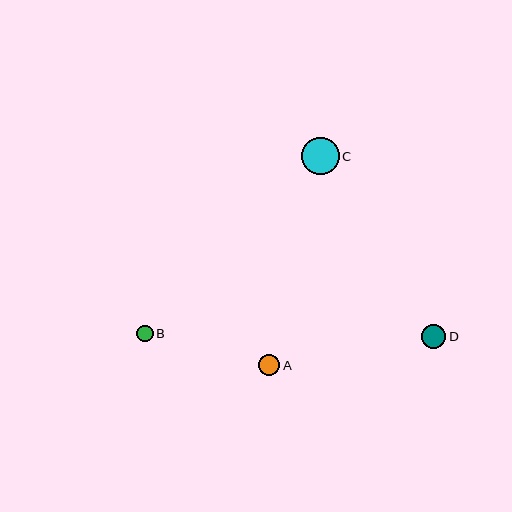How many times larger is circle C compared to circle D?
Circle C is approximately 1.6 times the size of circle D.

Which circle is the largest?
Circle C is the largest with a size of approximately 38 pixels.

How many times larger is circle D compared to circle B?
Circle D is approximately 1.5 times the size of circle B.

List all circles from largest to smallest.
From largest to smallest: C, D, A, B.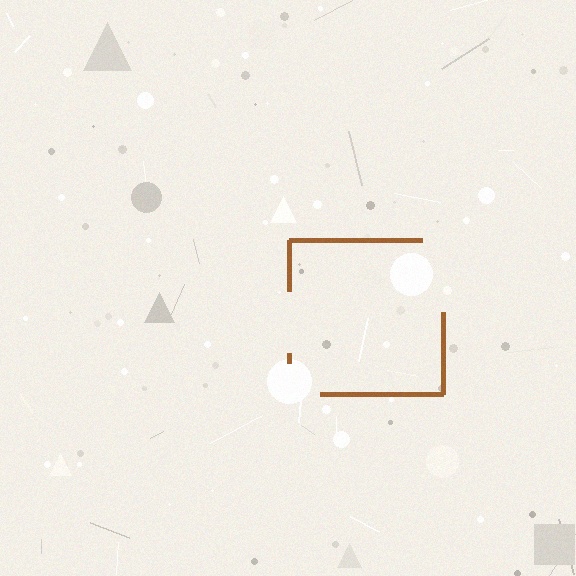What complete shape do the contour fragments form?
The contour fragments form a square.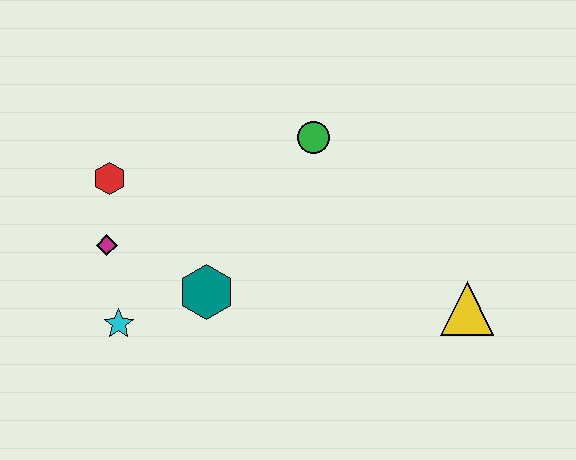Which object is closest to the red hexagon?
The magenta diamond is closest to the red hexagon.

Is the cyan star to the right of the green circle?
No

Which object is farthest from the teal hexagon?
The yellow triangle is farthest from the teal hexagon.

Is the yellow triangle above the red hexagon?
No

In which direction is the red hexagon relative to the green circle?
The red hexagon is to the left of the green circle.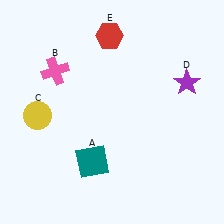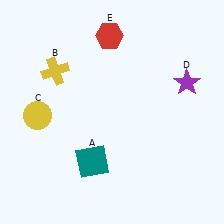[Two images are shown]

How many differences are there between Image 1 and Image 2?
There is 1 difference between the two images.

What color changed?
The cross (B) changed from pink in Image 1 to yellow in Image 2.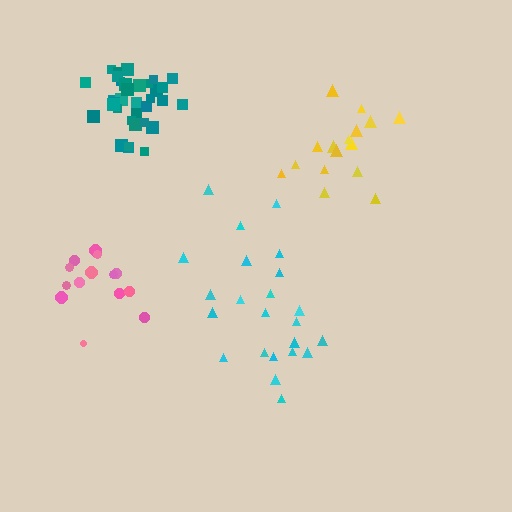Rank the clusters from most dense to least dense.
teal, yellow, pink, cyan.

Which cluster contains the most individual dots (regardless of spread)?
Teal (34).